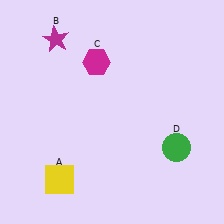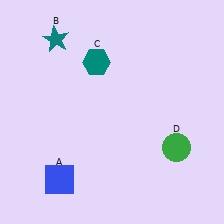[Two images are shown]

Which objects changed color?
A changed from yellow to blue. B changed from magenta to teal. C changed from magenta to teal.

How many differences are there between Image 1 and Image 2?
There are 3 differences between the two images.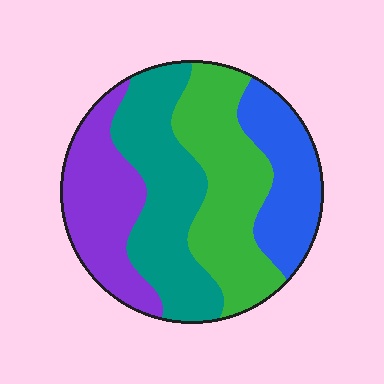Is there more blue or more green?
Green.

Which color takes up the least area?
Blue, at roughly 20%.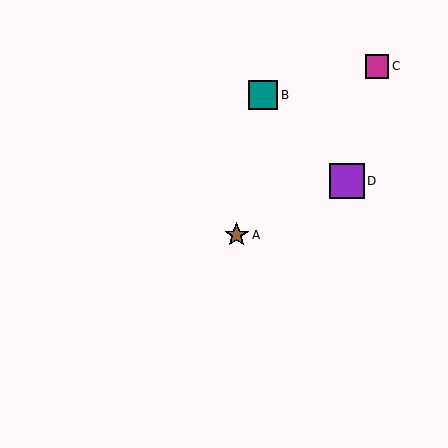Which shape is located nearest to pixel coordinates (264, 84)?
The teal square (labeled B) at (263, 95) is nearest to that location.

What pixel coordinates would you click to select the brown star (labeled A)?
Click at (237, 235) to select the brown star A.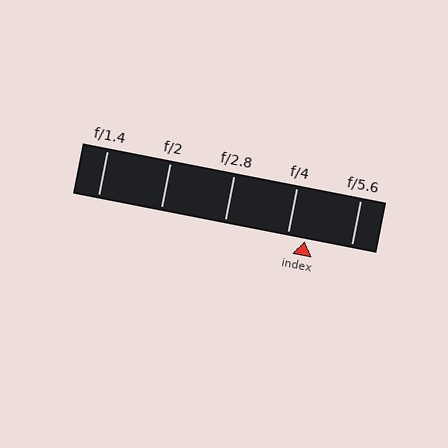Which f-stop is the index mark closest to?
The index mark is closest to f/4.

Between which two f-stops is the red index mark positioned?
The index mark is between f/4 and f/5.6.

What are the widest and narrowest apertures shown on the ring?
The widest aperture shown is f/1.4 and the narrowest is f/5.6.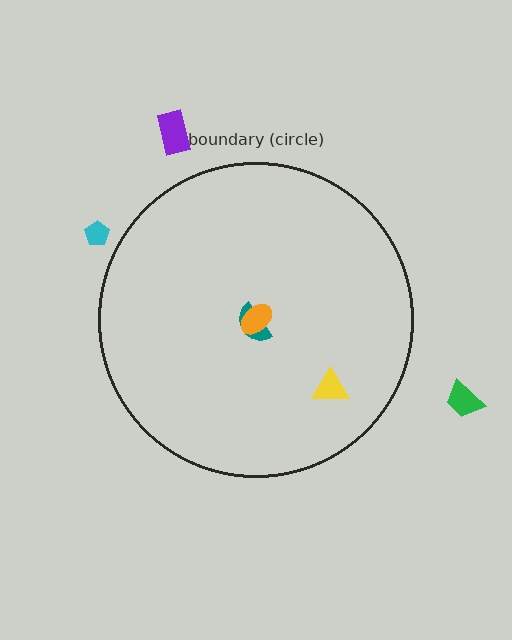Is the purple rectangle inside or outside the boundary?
Outside.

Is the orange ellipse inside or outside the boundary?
Inside.